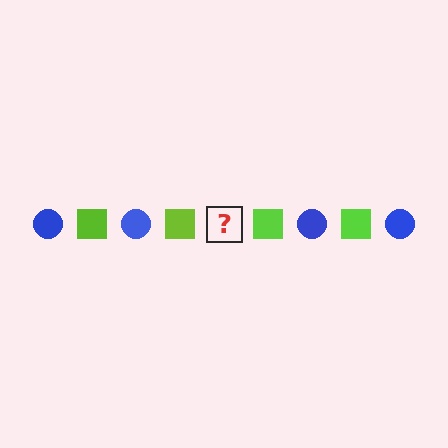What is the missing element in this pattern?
The missing element is a blue circle.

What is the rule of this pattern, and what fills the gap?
The rule is that the pattern alternates between blue circle and lime square. The gap should be filled with a blue circle.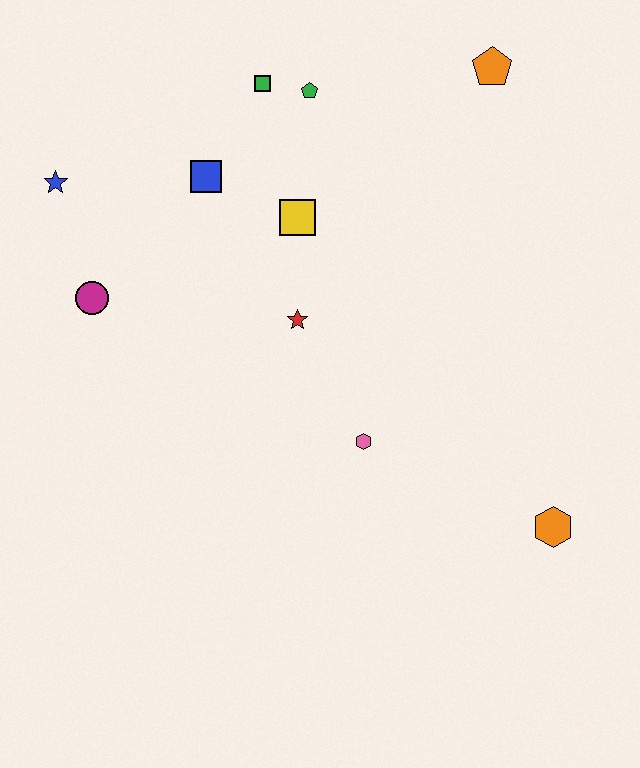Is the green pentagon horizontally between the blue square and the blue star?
No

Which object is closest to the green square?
The green pentagon is closest to the green square.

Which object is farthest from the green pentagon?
The orange hexagon is farthest from the green pentagon.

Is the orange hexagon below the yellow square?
Yes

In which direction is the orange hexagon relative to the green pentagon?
The orange hexagon is below the green pentagon.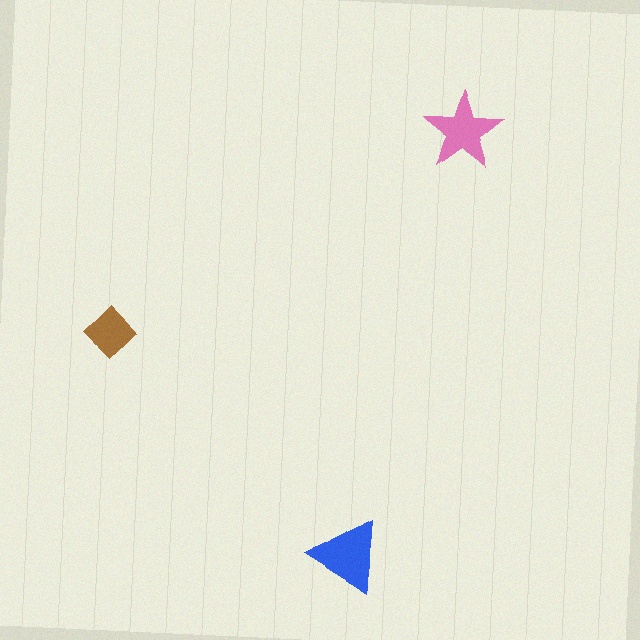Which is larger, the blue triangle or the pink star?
The blue triangle.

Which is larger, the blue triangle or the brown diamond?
The blue triangle.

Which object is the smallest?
The brown diamond.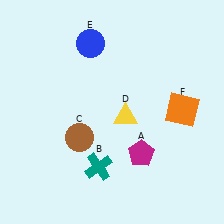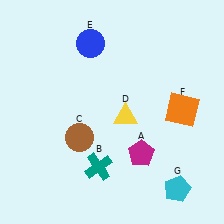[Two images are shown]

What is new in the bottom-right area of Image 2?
A cyan pentagon (G) was added in the bottom-right area of Image 2.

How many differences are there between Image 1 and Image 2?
There is 1 difference between the two images.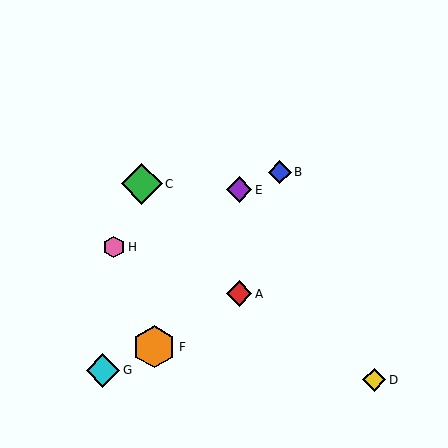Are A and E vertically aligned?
Yes, both are at x≈239.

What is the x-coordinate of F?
Object F is at x≈154.